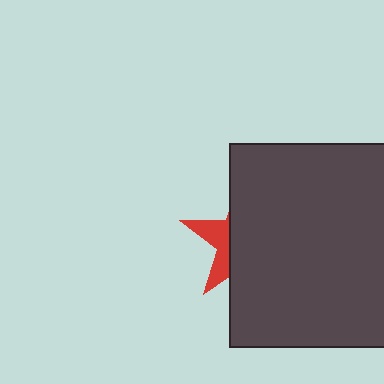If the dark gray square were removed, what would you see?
You would see the complete red star.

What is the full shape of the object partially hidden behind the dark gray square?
The partially hidden object is a red star.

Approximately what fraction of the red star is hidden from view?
Roughly 69% of the red star is hidden behind the dark gray square.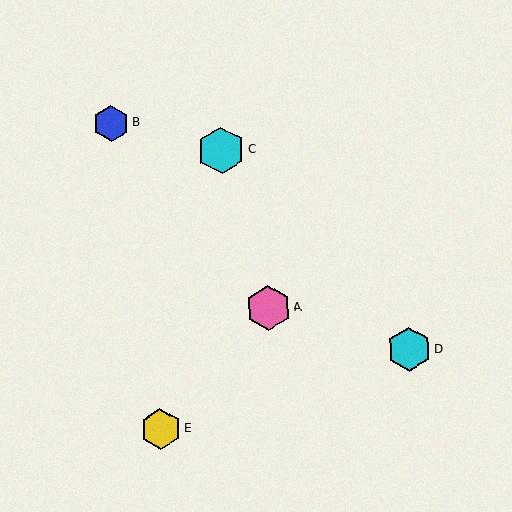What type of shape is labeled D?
Shape D is a cyan hexagon.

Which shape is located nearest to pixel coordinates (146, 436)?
The yellow hexagon (labeled E) at (160, 429) is nearest to that location.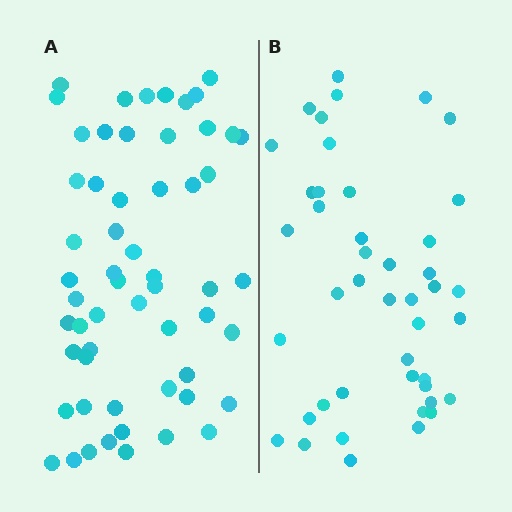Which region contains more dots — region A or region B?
Region A (the left region) has more dots.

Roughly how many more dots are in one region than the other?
Region A has approximately 15 more dots than region B.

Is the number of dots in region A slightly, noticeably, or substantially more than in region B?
Region A has noticeably more, but not dramatically so. The ratio is roughly 1.3 to 1.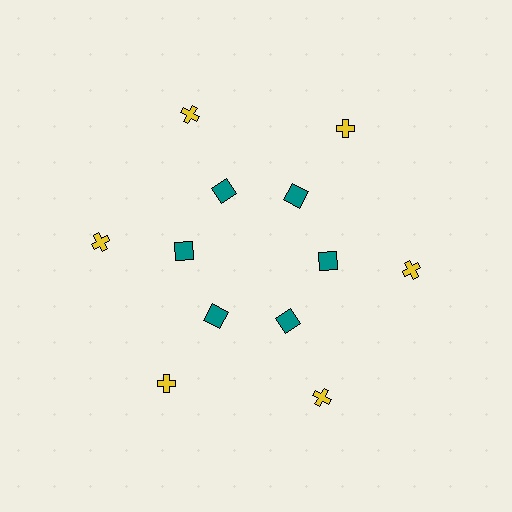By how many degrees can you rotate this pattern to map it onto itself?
The pattern maps onto itself every 60 degrees of rotation.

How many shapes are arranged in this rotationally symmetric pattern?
There are 12 shapes, arranged in 6 groups of 2.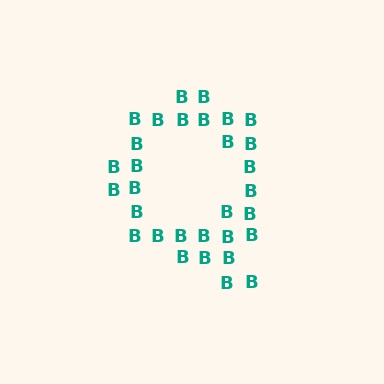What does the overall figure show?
The overall figure shows the letter Q.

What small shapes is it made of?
It is made of small letter B's.